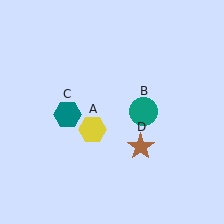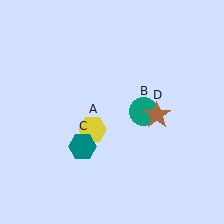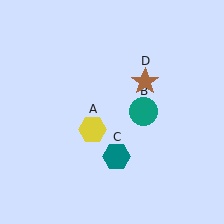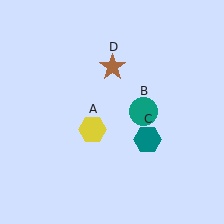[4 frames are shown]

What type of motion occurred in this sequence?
The teal hexagon (object C), brown star (object D) rotated counterclockwise around the center of the scene.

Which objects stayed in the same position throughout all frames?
Yellow hexagon (object A) and teal circle (object B) remained stationary.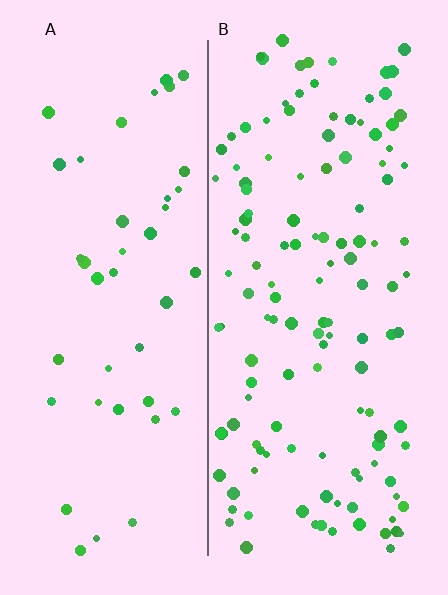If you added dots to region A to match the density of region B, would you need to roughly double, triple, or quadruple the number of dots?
Approximately triple.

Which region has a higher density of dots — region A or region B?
B (the right).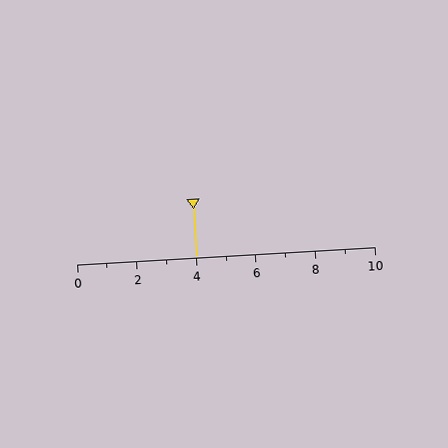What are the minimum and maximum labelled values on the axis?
The axis runs from 0 to 10.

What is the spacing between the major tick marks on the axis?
The major ticks are spaced 2 apart.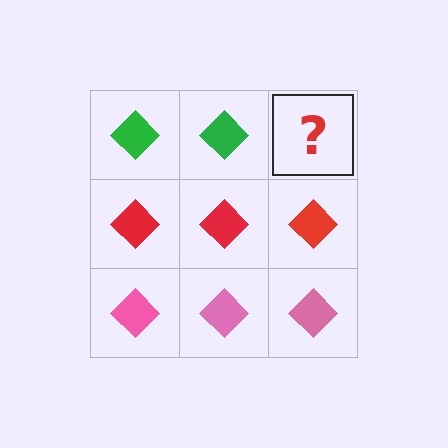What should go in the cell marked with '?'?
The missing cell should contain a green diamond.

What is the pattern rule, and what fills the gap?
The rule is that each row has a consistent color. The gap should be filled with a green diamond.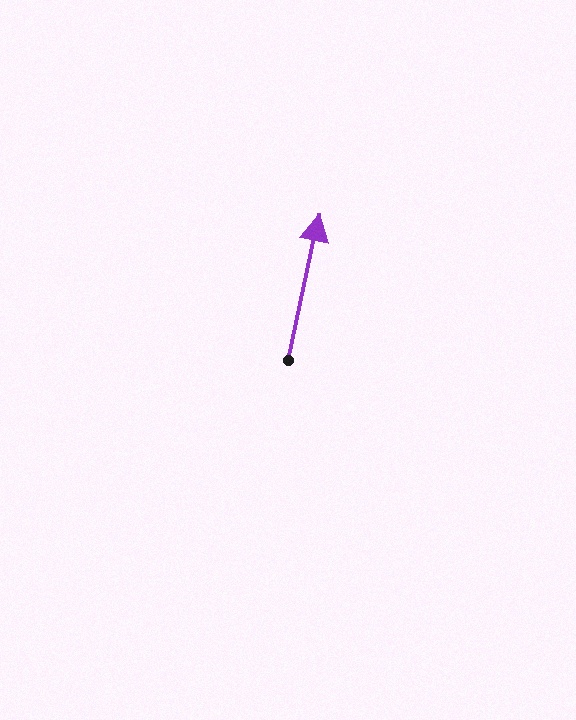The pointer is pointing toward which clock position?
Roughly 12 o'clock.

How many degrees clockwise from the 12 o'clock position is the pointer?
Approximately 12 degrees.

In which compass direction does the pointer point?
North.